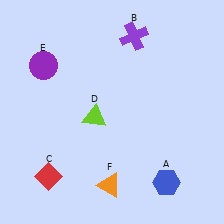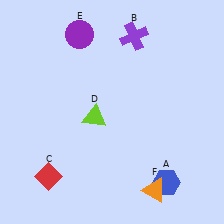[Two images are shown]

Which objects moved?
The objects that moved are: the purple circle (E), the orange triangle (F).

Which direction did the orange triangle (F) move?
The orange triangle (F) moved right.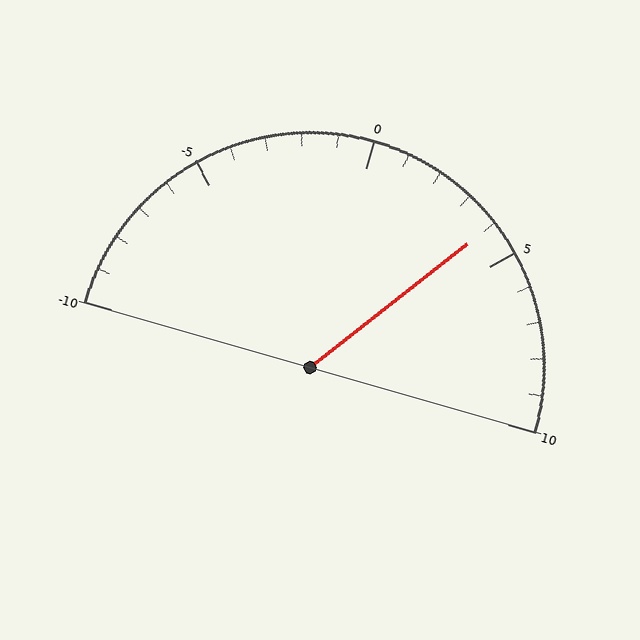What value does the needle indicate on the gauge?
The needle indicates approximately 4.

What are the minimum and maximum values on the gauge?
The gauge ranges from -10 to 10.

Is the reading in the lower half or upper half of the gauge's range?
The reading is in the upper half of the range (-10 to 10).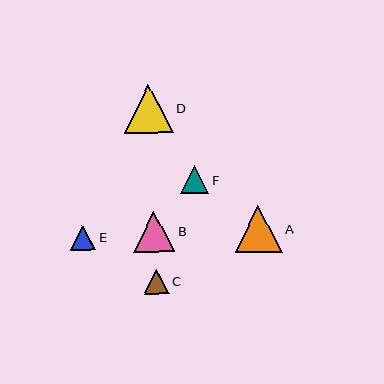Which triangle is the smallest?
Triangle C is the smallest with a size of approximately 25 pixels.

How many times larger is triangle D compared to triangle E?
Triangle D is approximately 1.9 times the size of triangle E.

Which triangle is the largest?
Triangle D is the largest with a size of approximately 49 pixels.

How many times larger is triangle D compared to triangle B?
Triangle D is approximately 1.2 times the size of triangle B.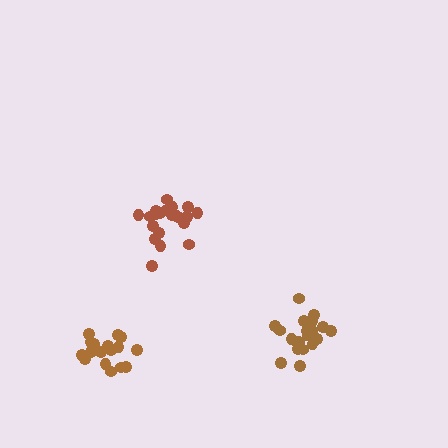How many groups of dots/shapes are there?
There are 3 groups.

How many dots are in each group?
Group 1: 21 dots, Group 2: 18 dots, Group 3: 20 dots (59 total).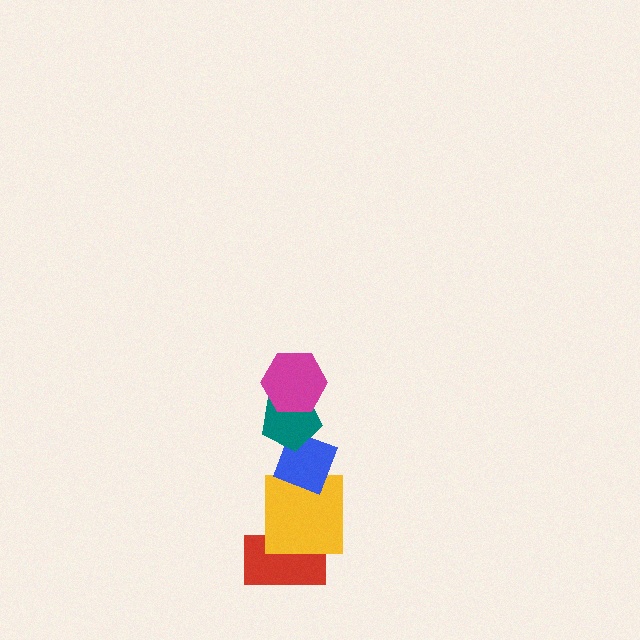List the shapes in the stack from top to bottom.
From top to bottom: the magenta hexagon, the teal pentagon, the blue diamond, the yellow square, the red rectangle.